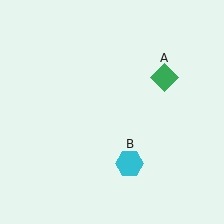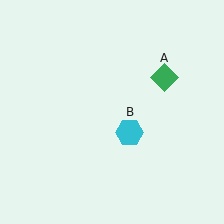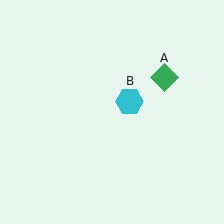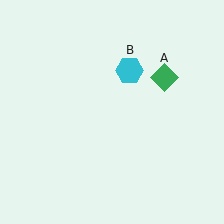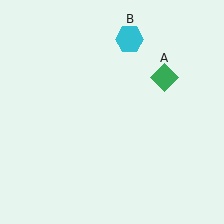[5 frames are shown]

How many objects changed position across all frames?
1 object changed position: cyan hexagon (object B).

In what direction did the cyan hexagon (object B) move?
The cyan hexagon (object B) moved up.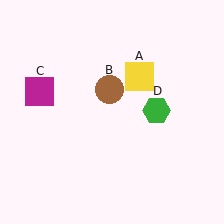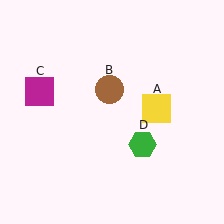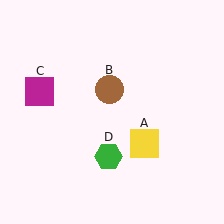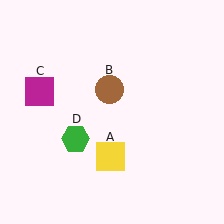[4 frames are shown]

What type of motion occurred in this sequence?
The yellow square (object A), green hexagon (object D) rotated clockwise around the center of the scene.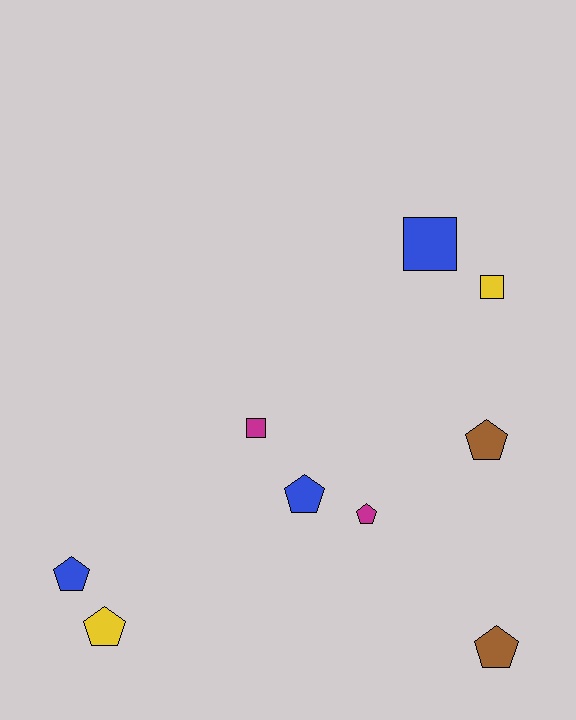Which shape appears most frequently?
Pentagon, with 6 objects.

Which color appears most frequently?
Blue, with 3 objects.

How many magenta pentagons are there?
There is 1 magenta pentagon.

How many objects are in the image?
There are 9 objects.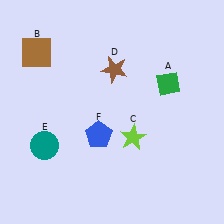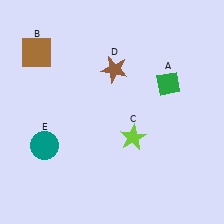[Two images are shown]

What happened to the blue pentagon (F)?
The blue pentagon (F) was removed in Image 2. It was in the bottom-left area of Image 1.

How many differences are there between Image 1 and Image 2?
There is 1 difference between the two images.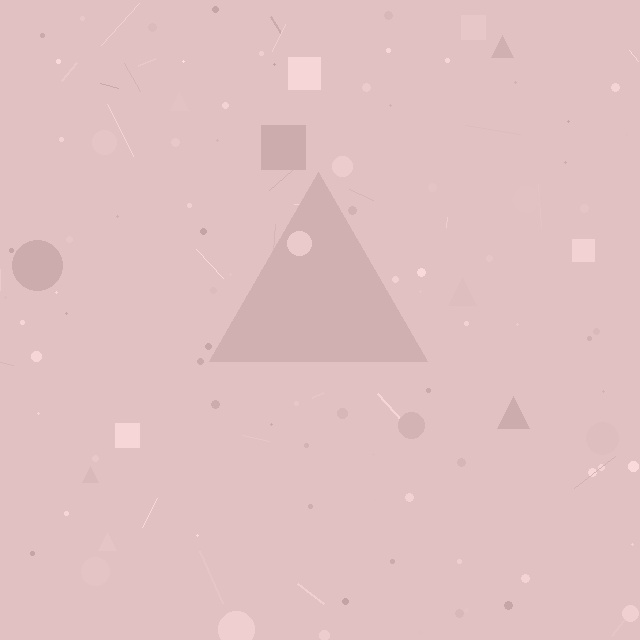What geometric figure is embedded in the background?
A triangle is embedded in the background.